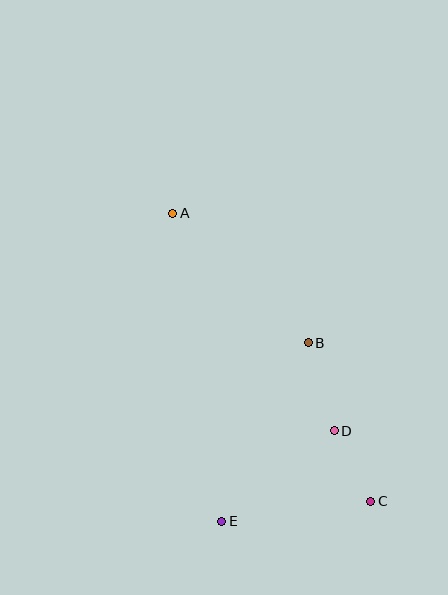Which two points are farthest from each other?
Points A and C are farthest from each other.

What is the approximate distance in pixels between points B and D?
The distance between B and D is approximately 92 pixels.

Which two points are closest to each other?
Points C and D are closest to each other.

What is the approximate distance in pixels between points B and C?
The distance between B and C is approximately 170 pixels.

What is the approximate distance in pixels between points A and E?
The distance between A and E is approximately 311 pixels.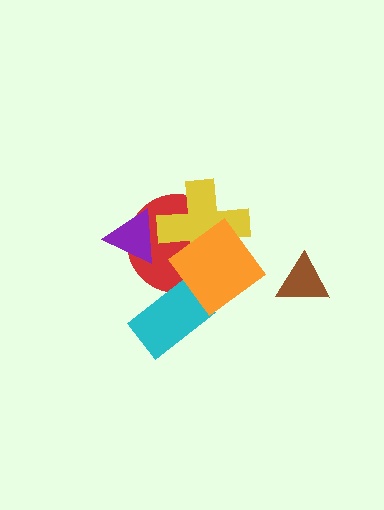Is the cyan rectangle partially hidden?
Yes, it is partially covered by another shape.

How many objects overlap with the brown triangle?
0 objects overlap with the brown triangle.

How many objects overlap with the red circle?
4 objects overlap with the red circle.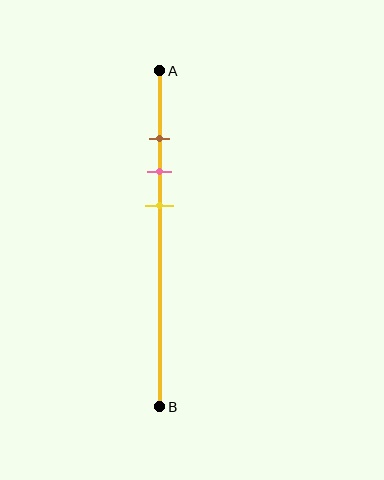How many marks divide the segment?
There are 3 marks dividing the segment.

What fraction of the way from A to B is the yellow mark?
The yellow mark is approximately 40% (0.4) of the way from A to B.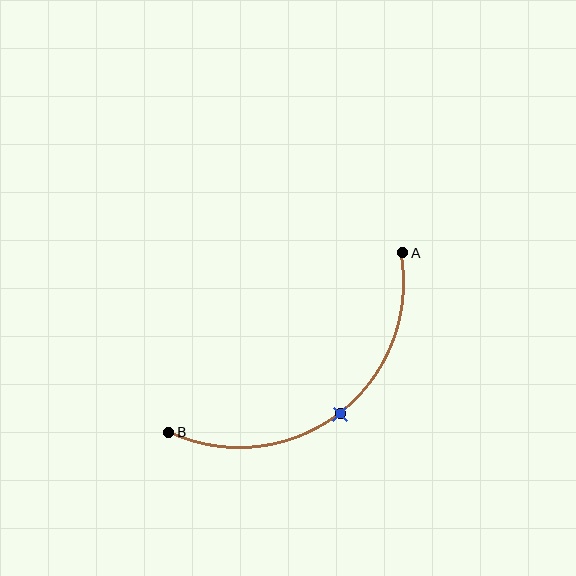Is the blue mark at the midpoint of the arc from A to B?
Yes. The blue mark lies on the arc at equal arc-length from both A and B — it is the arc midpoint.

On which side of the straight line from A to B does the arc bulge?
The arc bulges below and to the right of the straight line connecting A and B.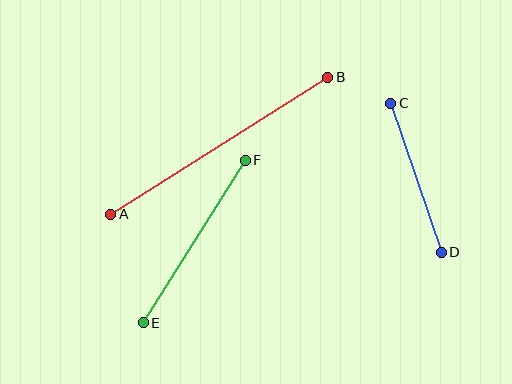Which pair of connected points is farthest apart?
Points A and B are farthest apart.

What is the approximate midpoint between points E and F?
The midpoint is at approximately (194, 242) pixels.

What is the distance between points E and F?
The distance is approximately 192 pixels.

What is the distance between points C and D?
The distance is approximately 158 pixels.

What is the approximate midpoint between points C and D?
The midpoint is at approximately (416, 178) pixels.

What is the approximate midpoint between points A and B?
The midpoint is at approximately (219, 146) pixels.